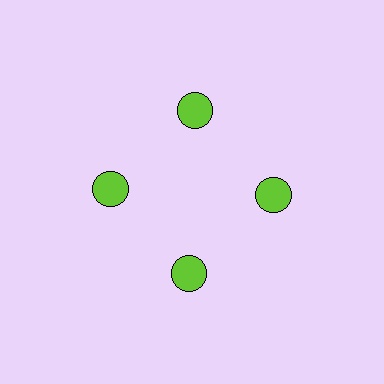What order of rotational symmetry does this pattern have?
This pattern has 4-fold rotational symmetry.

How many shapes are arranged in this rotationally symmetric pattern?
There are 4 shapes, arranged in 4 groups of 1.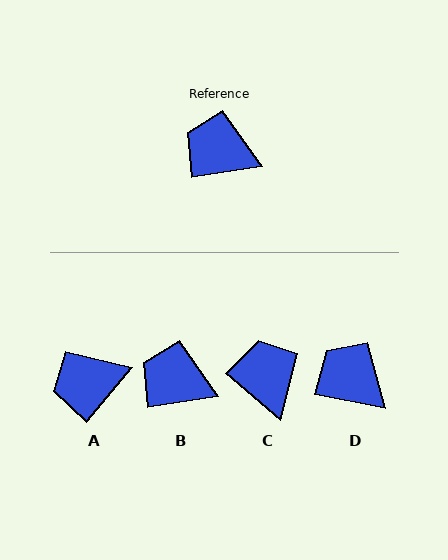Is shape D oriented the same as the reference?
No, it is off by about 20 degrees.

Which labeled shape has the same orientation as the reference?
B.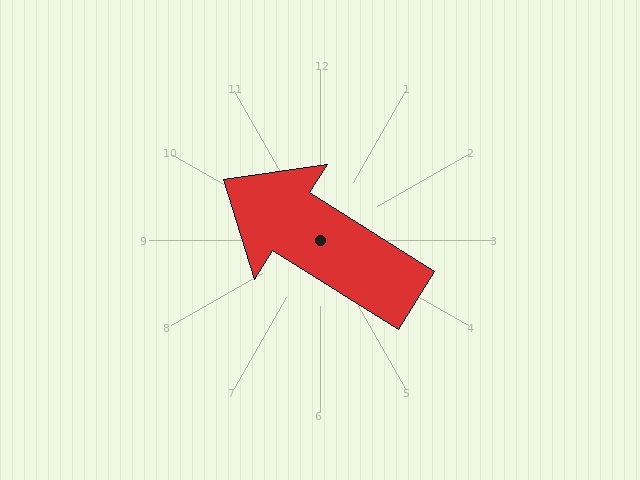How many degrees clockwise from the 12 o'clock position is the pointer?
Approximately 302 degrees.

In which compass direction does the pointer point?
Northwest.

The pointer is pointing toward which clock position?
Roughly 10 o'clock.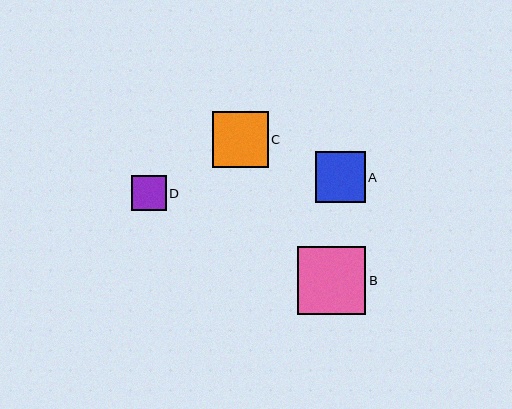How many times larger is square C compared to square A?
Square C is approximately 1.1 times the size of square A.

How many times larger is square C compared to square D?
Square C is approximately 1.6 times the size of square D.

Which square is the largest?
Square B is the largest with a size of approximately 68 pixels.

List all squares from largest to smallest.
From largest to smallest: B, C, A, D.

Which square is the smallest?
Square D is the smallest with a size of approximately 35 pixels.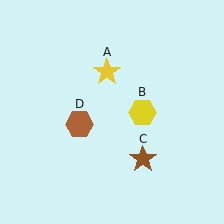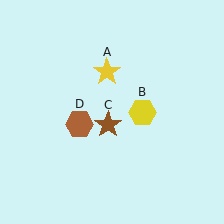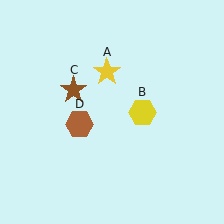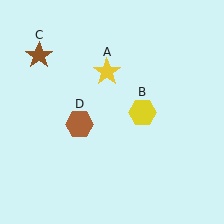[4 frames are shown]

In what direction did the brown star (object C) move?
The brown star (object C) moved up and to the left.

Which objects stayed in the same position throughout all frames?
Yellow star (object A) and yellow hexagon (object B) and brown hexagon (object D) remained stationary.